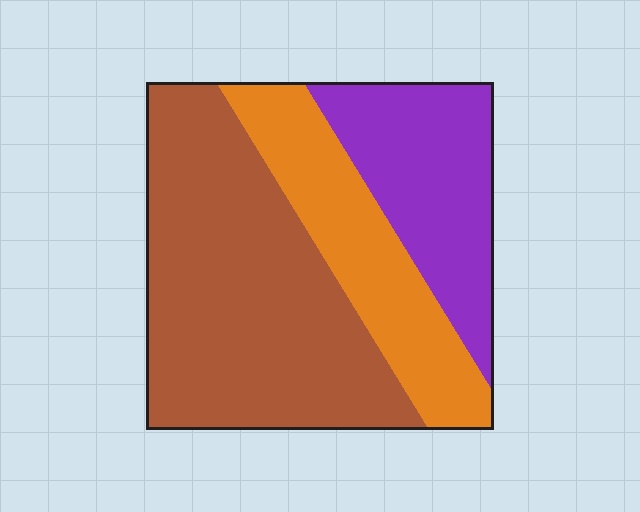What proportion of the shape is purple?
Purple covers 25% of the shape.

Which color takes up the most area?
Brown, at roughly 50%.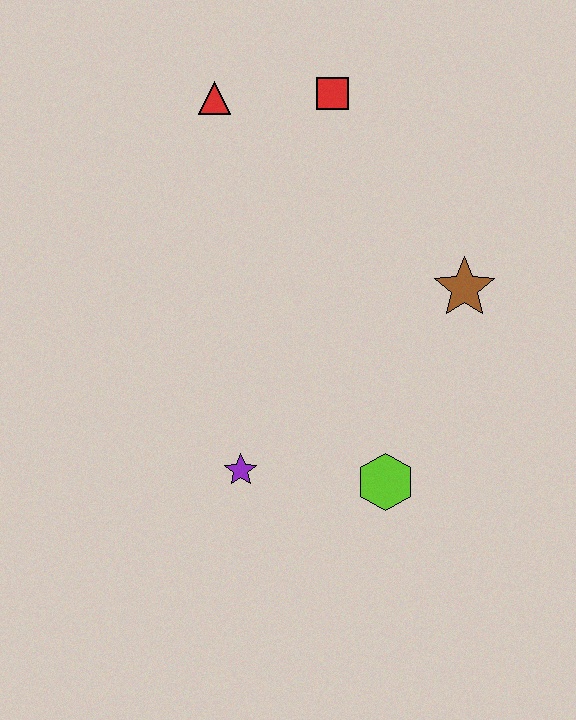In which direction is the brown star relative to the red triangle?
The brown star is to the right of the red triangle.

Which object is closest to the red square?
The red triangle is closest to the red square.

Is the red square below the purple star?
No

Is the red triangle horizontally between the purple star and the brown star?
No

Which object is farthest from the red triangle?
The lime hexagon is farthest from the red triangle.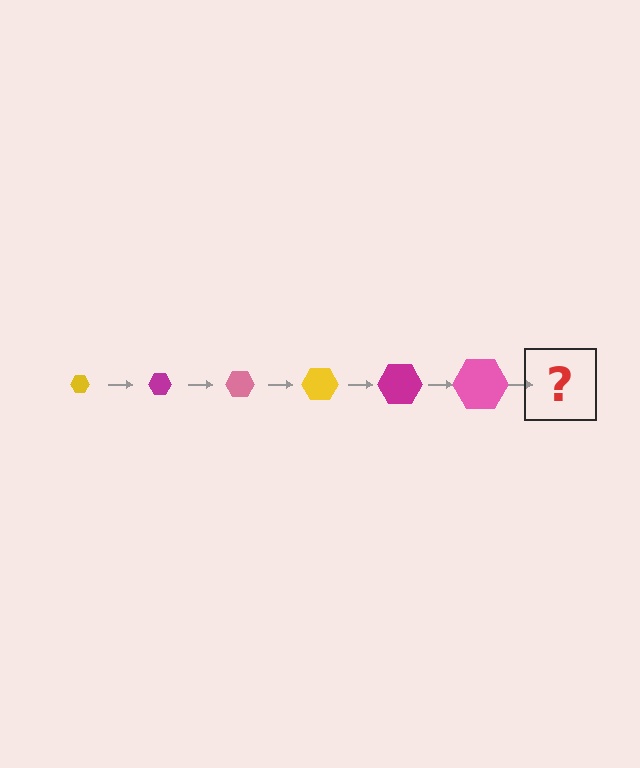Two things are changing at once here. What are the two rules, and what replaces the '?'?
The two rules are that the hexagon grows larger each step and the color cycles through yellow, magenta, and pink. The '?' should be a yellow hexagon, larger than the previous one.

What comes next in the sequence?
The next element should be a yellow hexagon, larger than the previous one.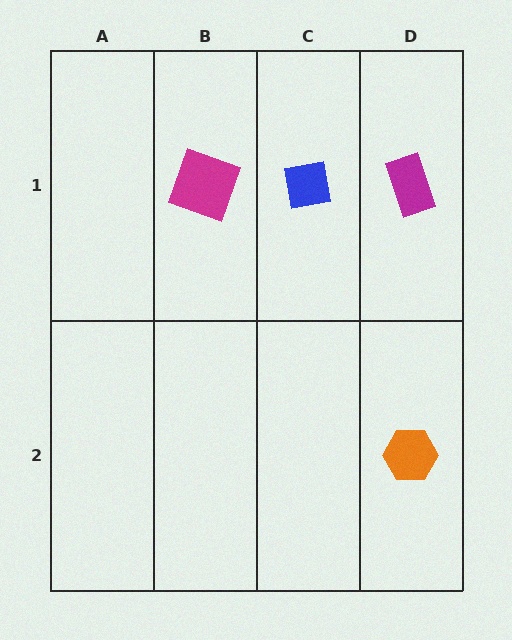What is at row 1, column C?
A blue square.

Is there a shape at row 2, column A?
No, that cell is empty.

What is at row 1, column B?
A magenta square.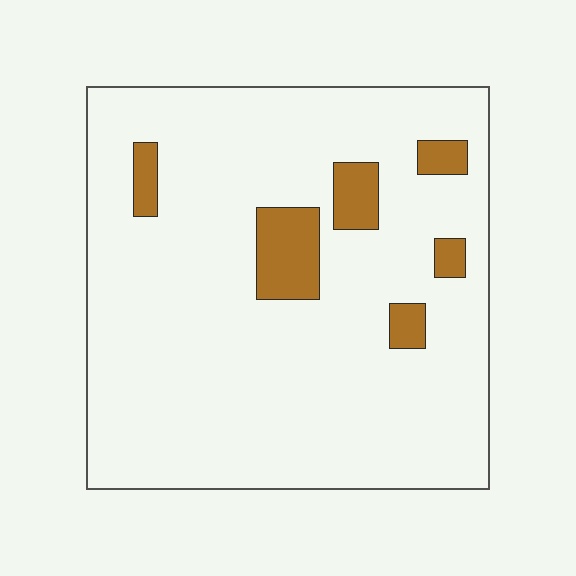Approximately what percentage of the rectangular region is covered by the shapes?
Approximately 10%.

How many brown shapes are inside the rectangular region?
6.